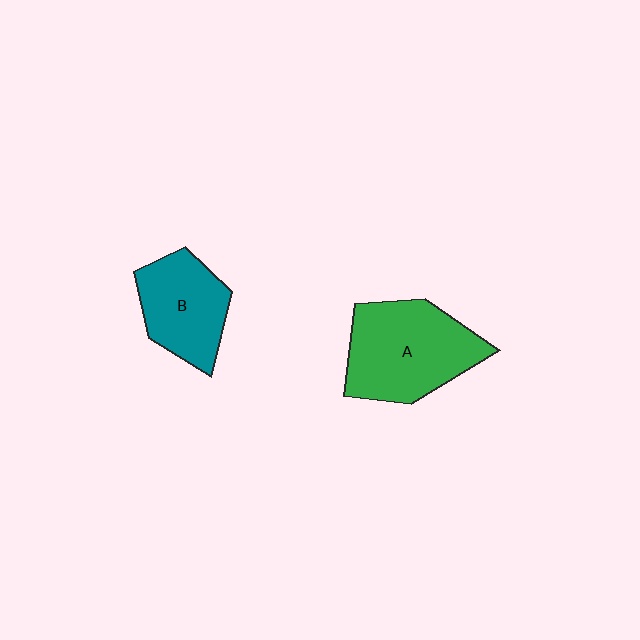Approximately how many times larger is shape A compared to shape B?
Approximately 1.4 times.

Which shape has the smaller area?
Shape B (teal).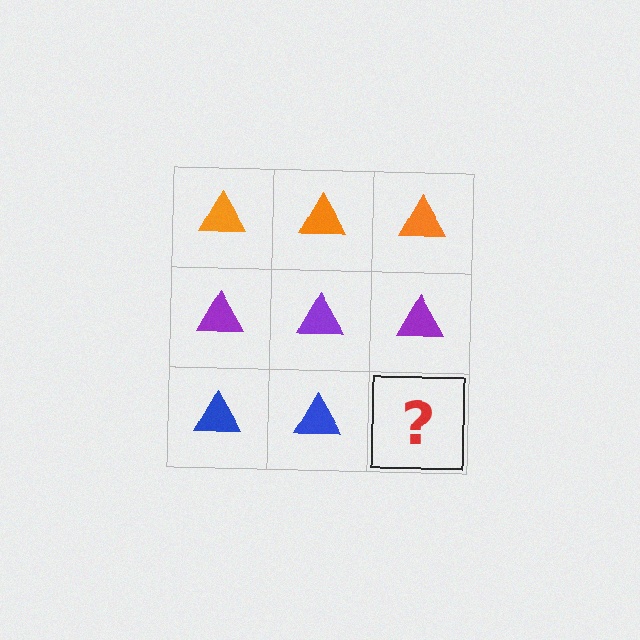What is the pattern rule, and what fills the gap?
The rule is that each row has a consistent color. The gap should be filled with a blue triangle.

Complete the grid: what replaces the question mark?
The question mark should be replaced with a blue triangle.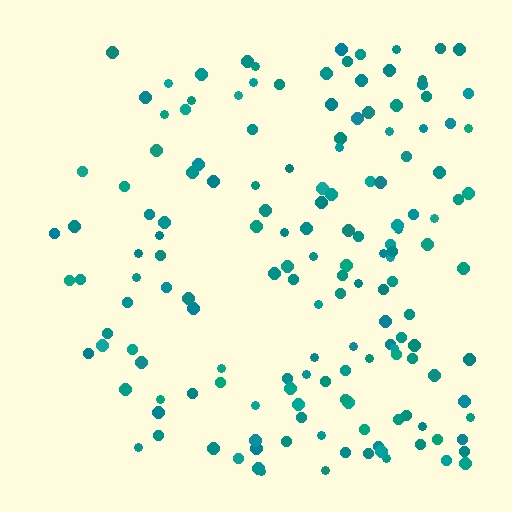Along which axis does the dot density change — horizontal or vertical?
Horizontal.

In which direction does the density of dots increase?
From left to right, with the right side densest.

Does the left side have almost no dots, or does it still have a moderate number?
Still a moderate number, just noticeably fewer than the right.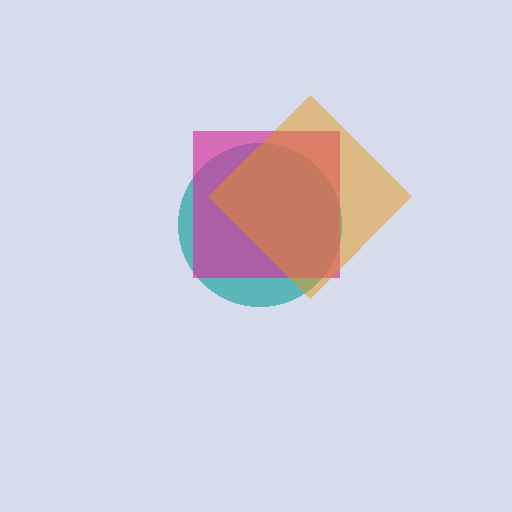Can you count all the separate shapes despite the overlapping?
Yes, there are 3 separate shapes.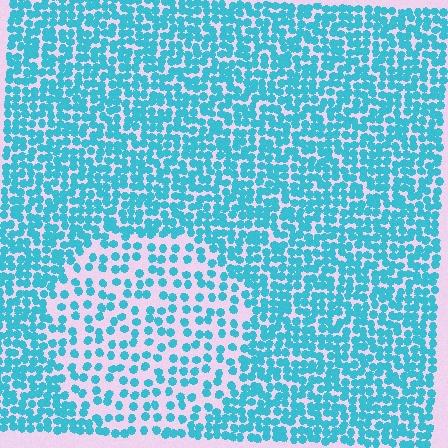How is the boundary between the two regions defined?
The boundary is defined by a change in element density (approximately 2.1x ratio). All elements are the same color, size, and shape.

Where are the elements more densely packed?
The elements are more densely packed outside the circle boundary.